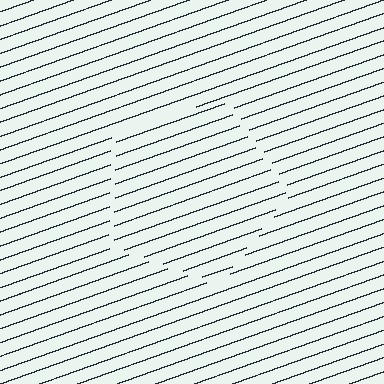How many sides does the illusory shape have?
5 sides — the line-ends trace a pentagon.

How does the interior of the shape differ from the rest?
The interior of the shape contains the same grating, shifted by half a period — the contour is defined by the phase discontinuity where line-ends from the inner and outer gratings abut.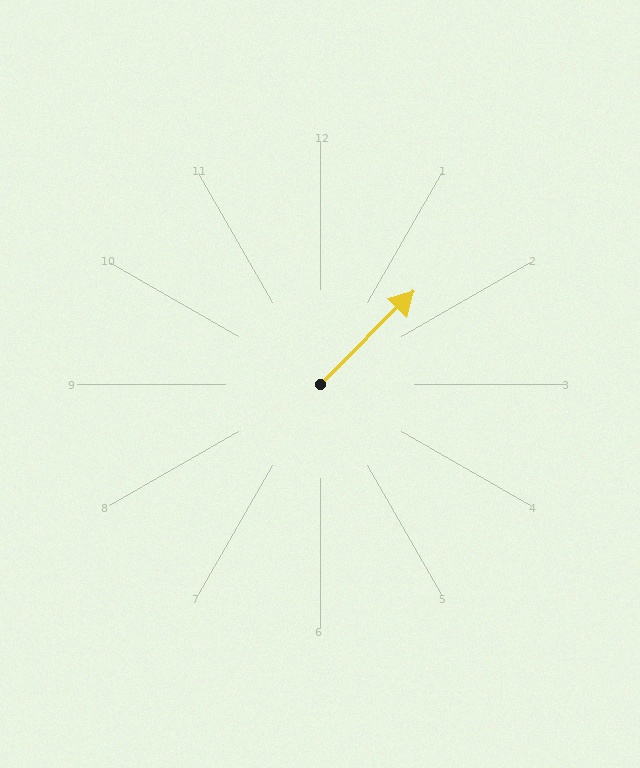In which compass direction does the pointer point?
Northeast.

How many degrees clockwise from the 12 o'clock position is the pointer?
Approximately 45 degrees.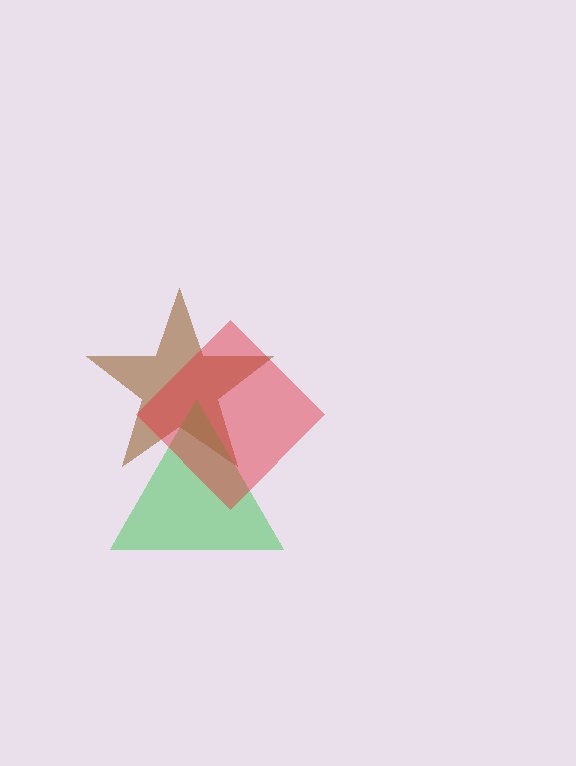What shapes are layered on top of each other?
The layered shapes are: a brown star, a green triangle, a red diamond.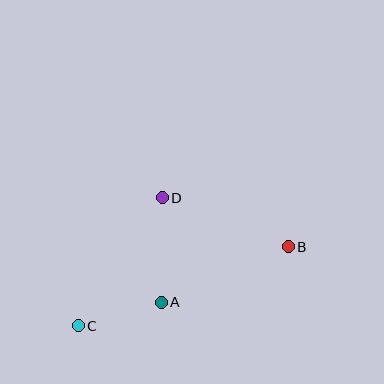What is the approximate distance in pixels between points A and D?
The distance between A and D is approximately 104 pixels.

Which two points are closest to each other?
Points A and C are closest to each other.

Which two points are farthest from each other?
Points B and C are farthest from each other.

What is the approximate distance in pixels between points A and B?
The distance between A and B is approximately 139 pixels.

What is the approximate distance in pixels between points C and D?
The distance between C and D is approximately 153 pixels.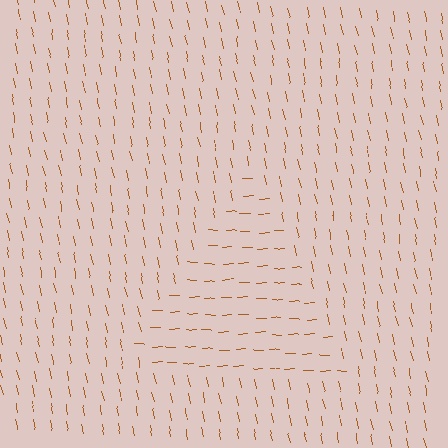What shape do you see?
I see a triangle.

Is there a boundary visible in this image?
Yes, there is a texture boundary formed by a change in line orientation.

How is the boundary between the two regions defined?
The boundary is defined purely by a change in line orientation (approximately 81 degrees difference). All lines are the same color and thickness.